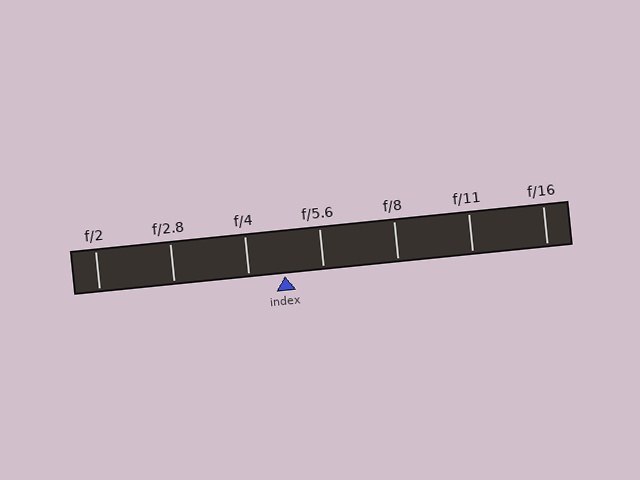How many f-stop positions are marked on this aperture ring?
There are 7 f-stop positions marked.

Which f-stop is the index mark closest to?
The index mark is closest to f/4.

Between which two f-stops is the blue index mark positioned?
The index mark is between f/4 and f/5.6.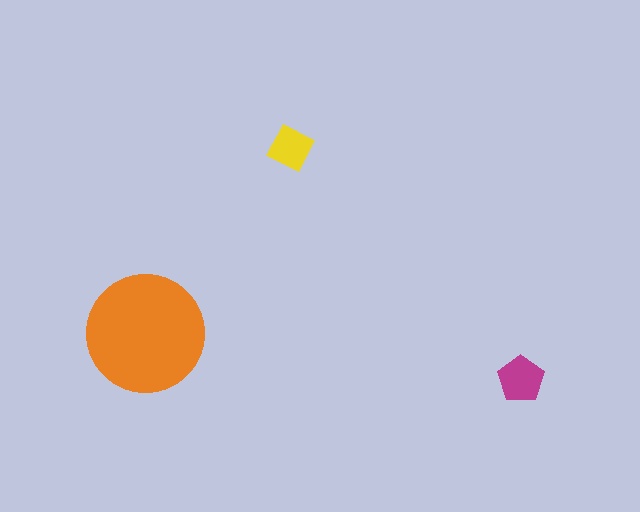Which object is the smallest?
The yellow square.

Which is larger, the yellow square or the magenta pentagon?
The magenta pentagon.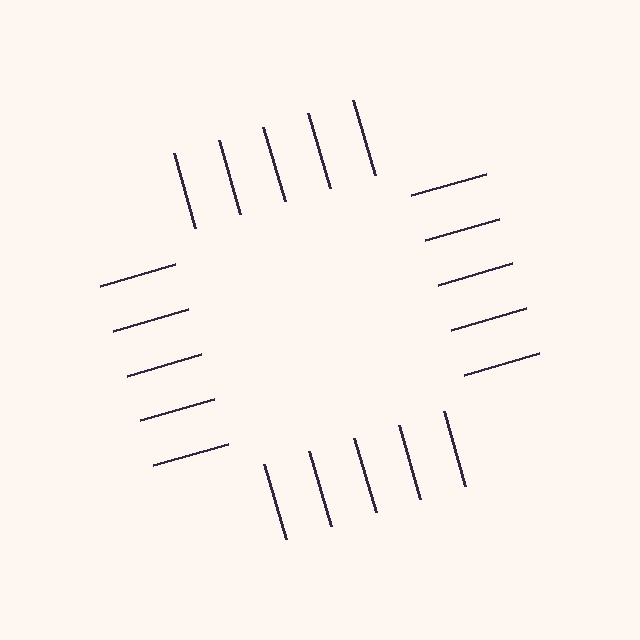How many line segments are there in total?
20 — 5 along each of the 4 edges.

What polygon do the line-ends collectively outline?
An illusory square — the line segments terminate on its edges but no continuous stroke is drawn.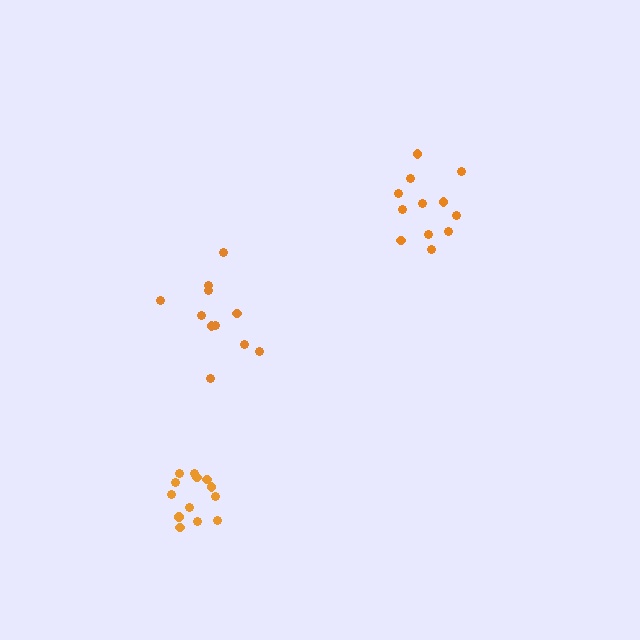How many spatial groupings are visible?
There are 3 spatial groupings.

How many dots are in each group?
Group 1: 11 dots, Group 2: 13 dots, Group 3: 12 dots (36 total).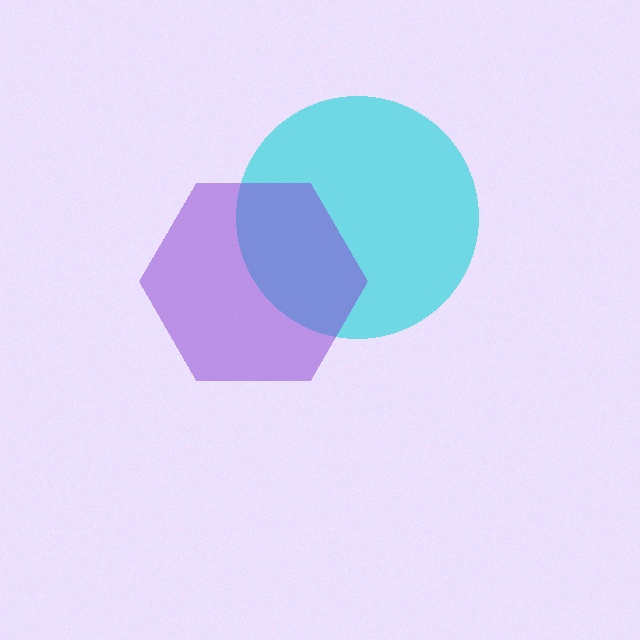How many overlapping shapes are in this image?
There are 2 overlapping shapes in the image.